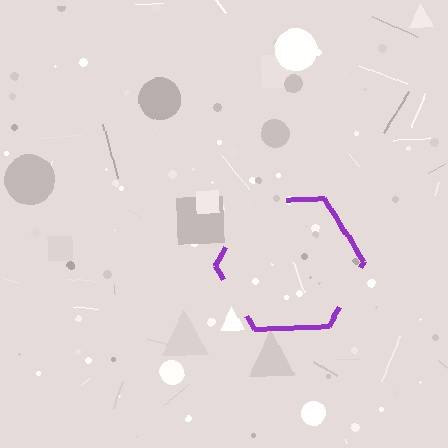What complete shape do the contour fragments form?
The contour fragments form a hexagon.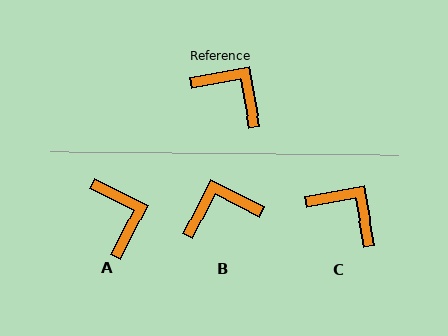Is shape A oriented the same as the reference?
No, it is off by about 37 degrees.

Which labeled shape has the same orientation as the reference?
C.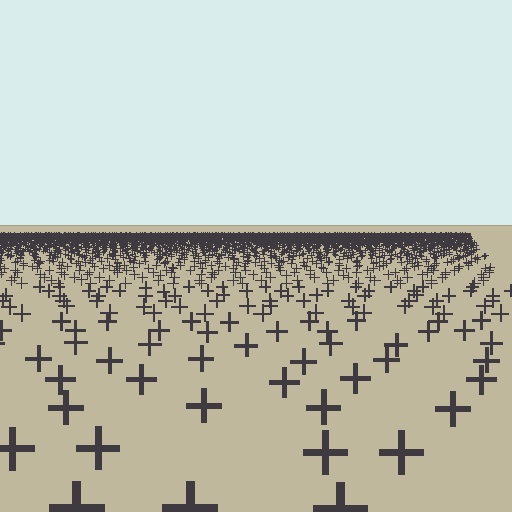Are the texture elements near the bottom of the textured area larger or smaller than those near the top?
Larger. Near the bottom, elements are closer to the viewer and appear at a bigger on-screen size.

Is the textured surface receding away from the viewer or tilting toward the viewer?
The surface is receding away from the viewer. Texture elements get smaller and denser toward the top.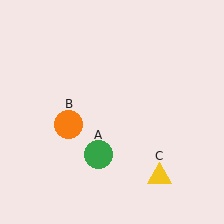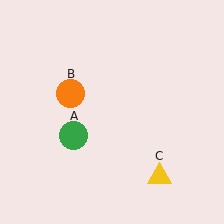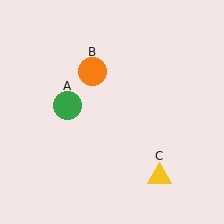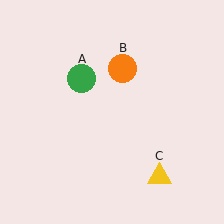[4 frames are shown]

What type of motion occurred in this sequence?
The green circle (object A), orange circle (object B) rotated clockwise around the center of the scene.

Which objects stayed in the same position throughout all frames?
Yellow triangle (object C) remained stationary.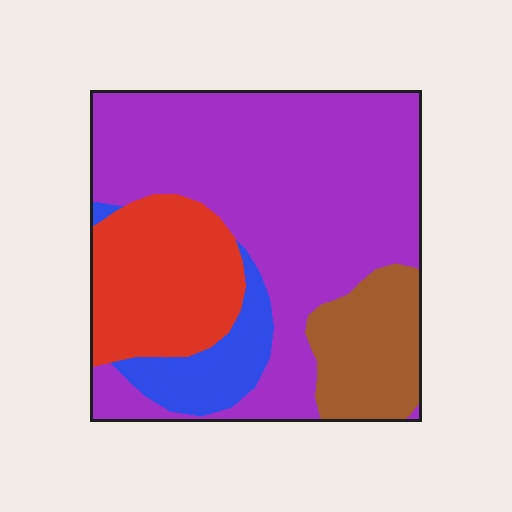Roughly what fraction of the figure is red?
Red takes up about one fifth (1/5) of the figure.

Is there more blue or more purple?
Purple.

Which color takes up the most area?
Purple, at roughly 55%.